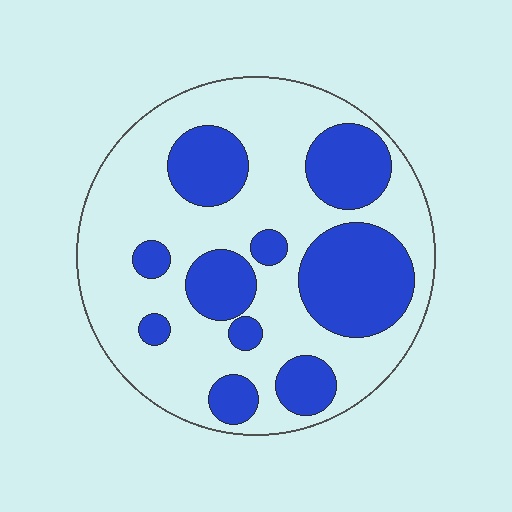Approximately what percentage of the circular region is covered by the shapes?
Approximately 35%.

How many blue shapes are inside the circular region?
10.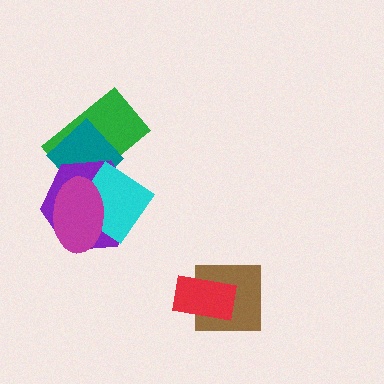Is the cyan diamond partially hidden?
Yes, it is partially covered by another shape.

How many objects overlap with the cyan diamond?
3 objects overlap with the cyan diamond.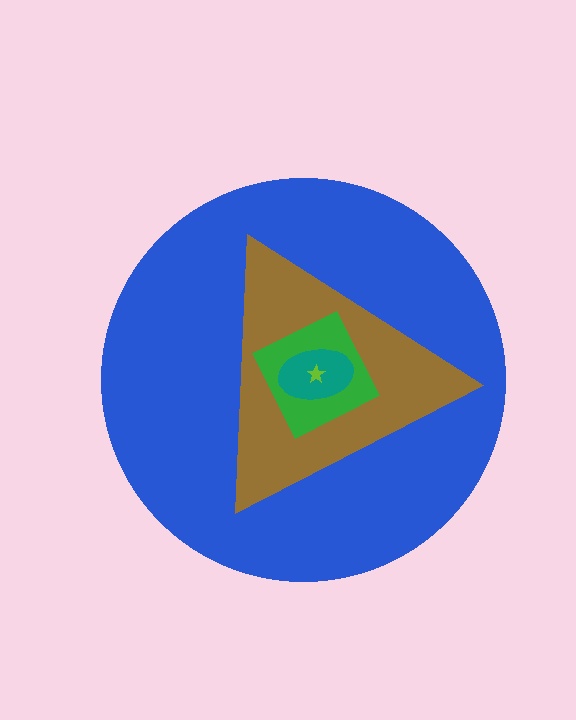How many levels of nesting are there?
5.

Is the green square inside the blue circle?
Yes.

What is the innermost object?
The lime star.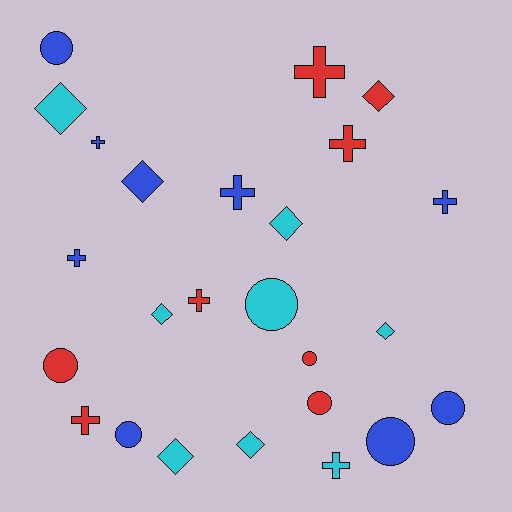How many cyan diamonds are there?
There are 6 cyan diamonds.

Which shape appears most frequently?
Cross, with 9 objects.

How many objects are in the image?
There are 25 objects.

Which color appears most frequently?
Blue, with 9 objects.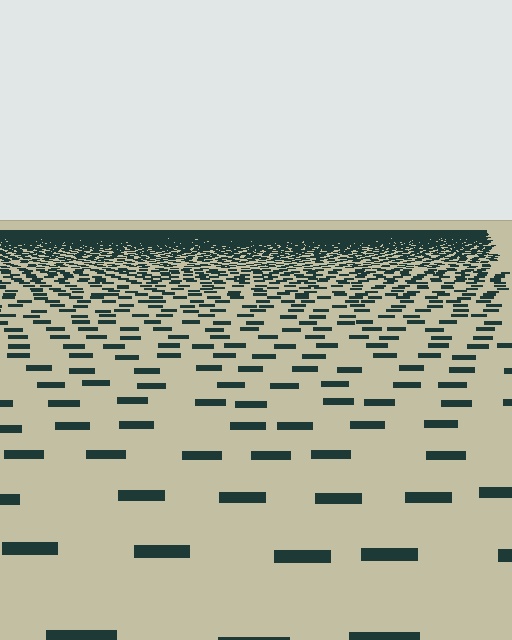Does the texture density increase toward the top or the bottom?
Density increases toward the top.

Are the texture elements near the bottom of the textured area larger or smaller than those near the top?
Larger. Near the bottom, elements are closer to the viewer and appear at a bigger on-screen size.